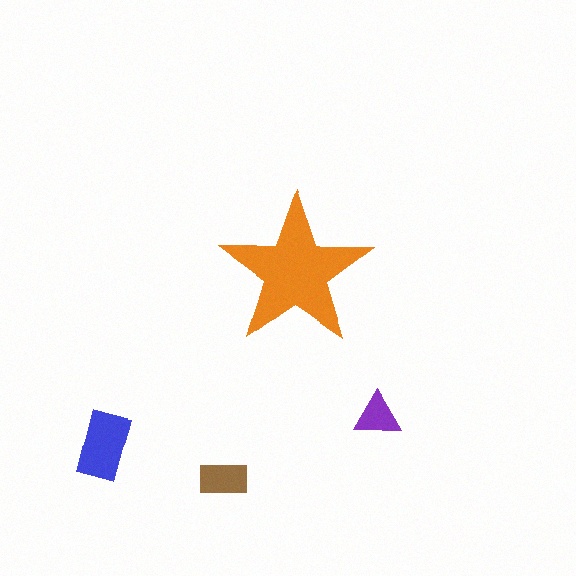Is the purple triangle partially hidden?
No, the purple triangle is fully visible.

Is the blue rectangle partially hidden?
No, the blue rectangle is fully visible.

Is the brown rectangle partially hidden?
No, the brown rectangle is fully visible.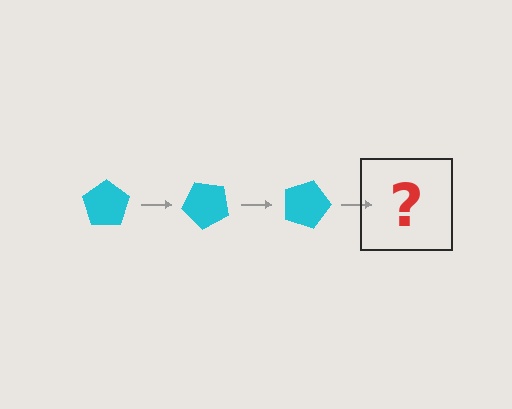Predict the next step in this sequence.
The next step is a cyan pentagon rotated 135 degrees.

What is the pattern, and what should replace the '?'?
The pattern is that the pentagon rotates 45 degrees each step. The '?' should be a cyan pentagon rotated 135 degrees.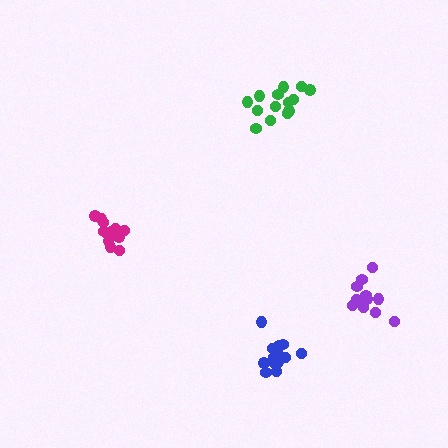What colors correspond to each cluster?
The clusters are colored: magenta, green, blue, purple.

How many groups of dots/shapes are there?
There are 4 groups.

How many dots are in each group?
Group 1: 15 dots, Group 2: 14 dots, Group 3: 15 dots, Group 4: 12 dots (56 total).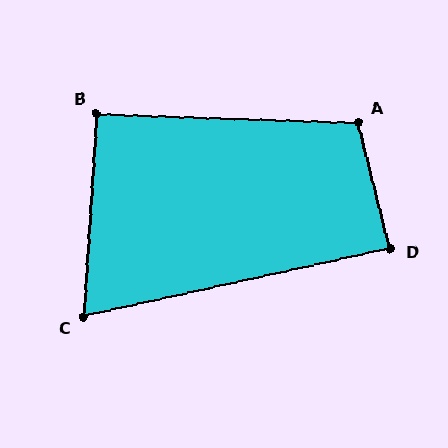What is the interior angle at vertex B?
Approximately 92 degrees (approximately right).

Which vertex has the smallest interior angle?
C, at approximately 74 degrees.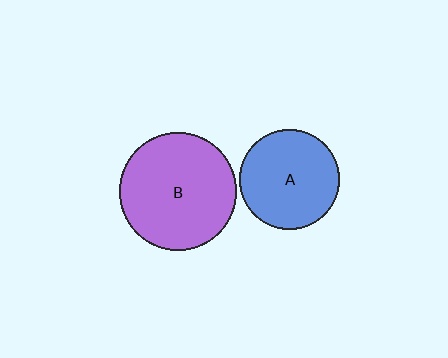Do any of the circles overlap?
No, none of the circles overlap.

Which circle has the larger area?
Circle B (purple).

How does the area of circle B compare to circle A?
Approximately 1.4 times.